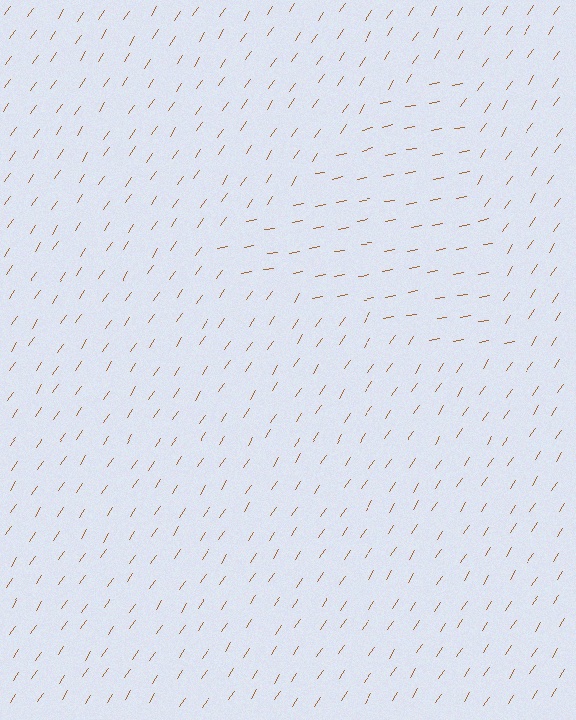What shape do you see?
I see a triangle.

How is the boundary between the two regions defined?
The boundary is defined purely by a change in line orientation (approximately 45 degrees difference). All lines are the same color and thickness.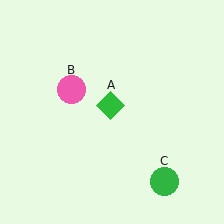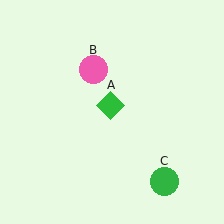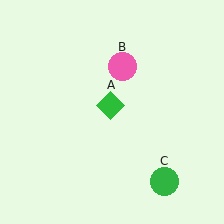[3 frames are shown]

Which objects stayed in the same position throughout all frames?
Green diamond (object A) and green circle (object C) remained stationary.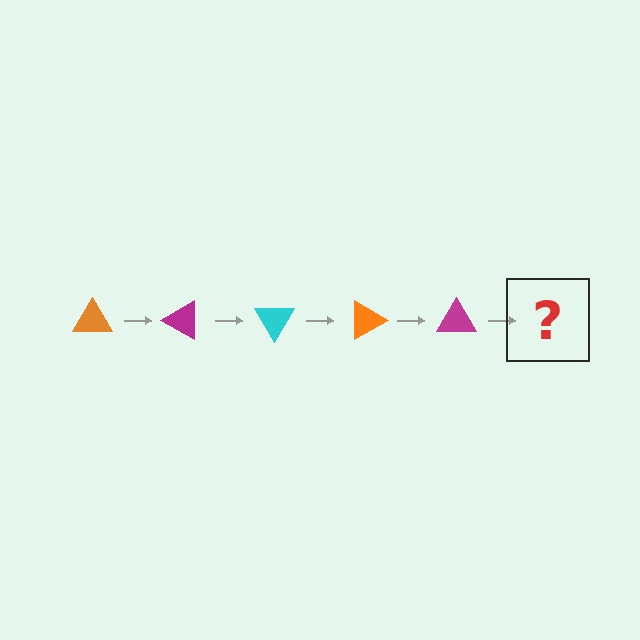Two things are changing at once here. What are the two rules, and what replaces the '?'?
The two rules are that it rotates 30 degrees each step and the color cycles through orange, magenta, and cyan. The '?' should be a cyan triangle, rotated 150 degrees from the start.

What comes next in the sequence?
The next element should be a cyan triangle, rotated 150 degrees from the start.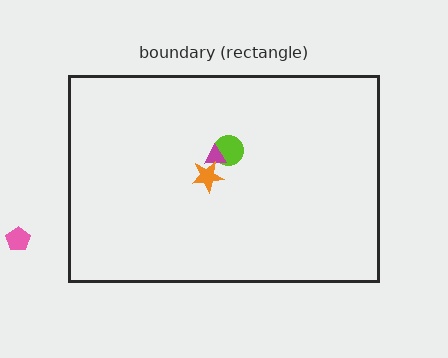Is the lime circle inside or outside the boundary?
Inside.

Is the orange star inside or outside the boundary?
Inside.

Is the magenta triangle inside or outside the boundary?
Inside.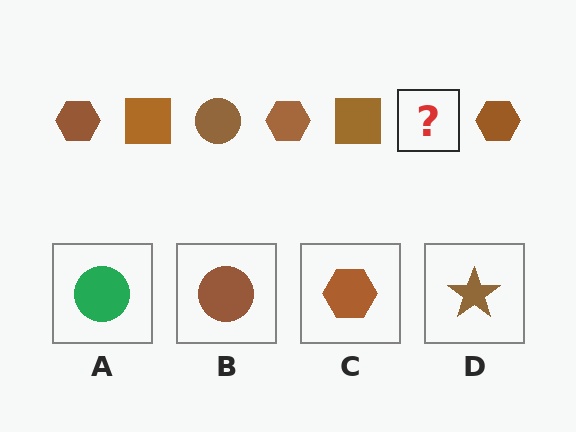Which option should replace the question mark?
Option B.